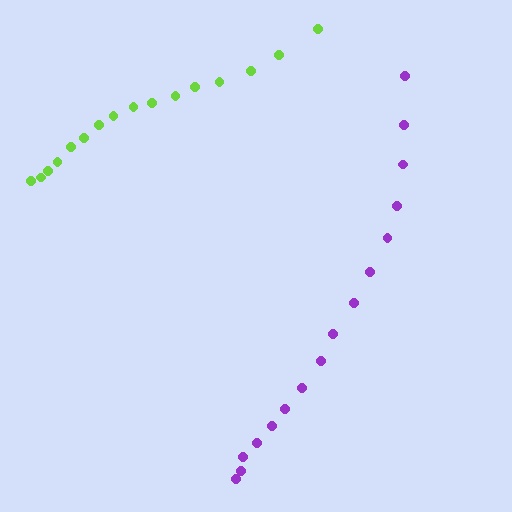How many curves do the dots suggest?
There are 2 distinct paths.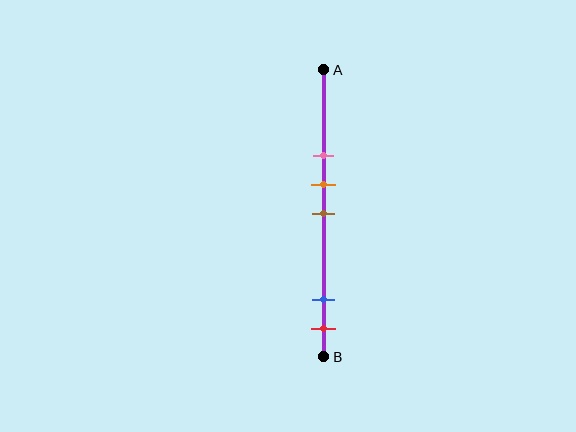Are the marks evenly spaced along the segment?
No, the marks are not evenly spaced.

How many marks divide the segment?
There are 5 marks dividing the segment.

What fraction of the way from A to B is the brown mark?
The brown mark is approximately 50% (0.5) of the way from A to B.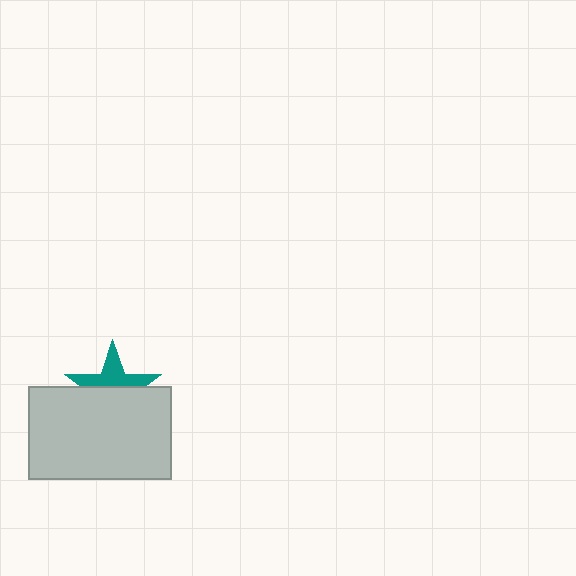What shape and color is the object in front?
The object in front is a light gray rectangle.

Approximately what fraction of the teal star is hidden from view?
Roughly 55% of the teal star is hidden behind the light gray rectangle.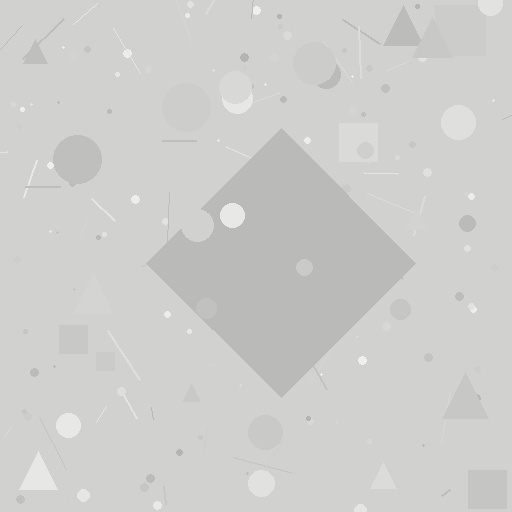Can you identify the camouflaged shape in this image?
The camouflaged shape is a diamond.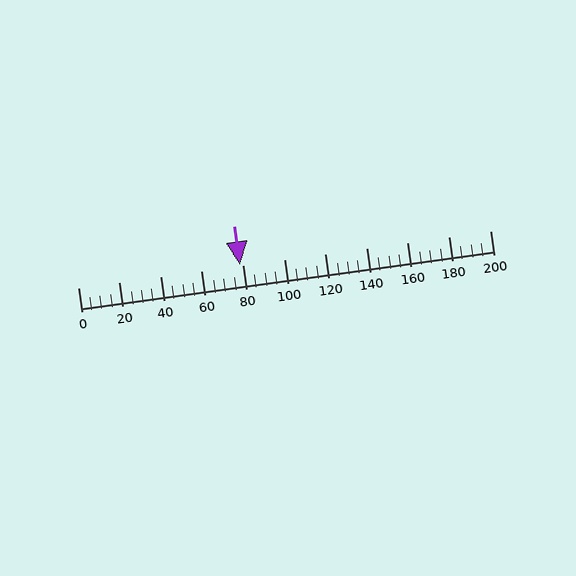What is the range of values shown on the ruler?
The ruler shows values from 0 to 200.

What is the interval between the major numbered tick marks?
The major tick marks are spaced 20 units apart.